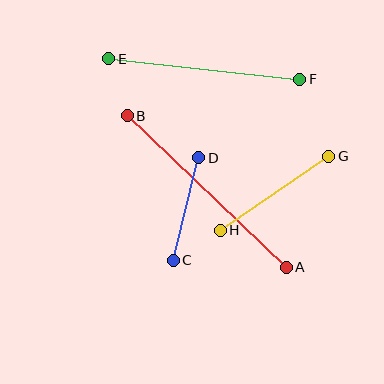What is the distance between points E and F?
The distance is approximately 192 pixels.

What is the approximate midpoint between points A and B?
The midpoint is at approximately (207, 192) pixels.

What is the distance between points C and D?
The distance is approximately 105 pixels.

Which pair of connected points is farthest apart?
Points A and B are farthest apart.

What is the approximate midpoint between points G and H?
The midpoint is at approximately (274, 193) pixels.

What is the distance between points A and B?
The distance is approximately 220 pixels.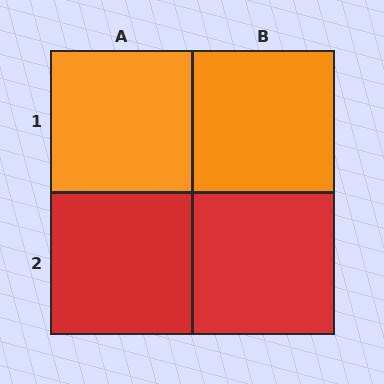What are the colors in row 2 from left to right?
Red, red.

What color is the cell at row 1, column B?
Orange.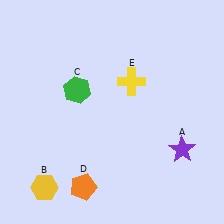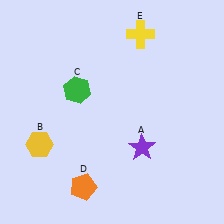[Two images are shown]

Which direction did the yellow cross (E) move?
The yellow cross (E) moved up.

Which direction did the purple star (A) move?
The purple star (A) moved left.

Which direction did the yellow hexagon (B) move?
The yellow hexagon (B) moved up.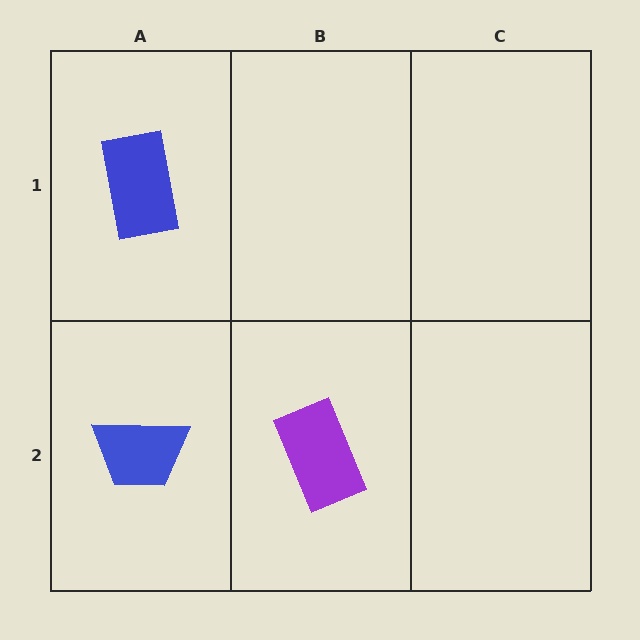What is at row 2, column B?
A purple rectangle.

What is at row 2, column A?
A blue trapezoid.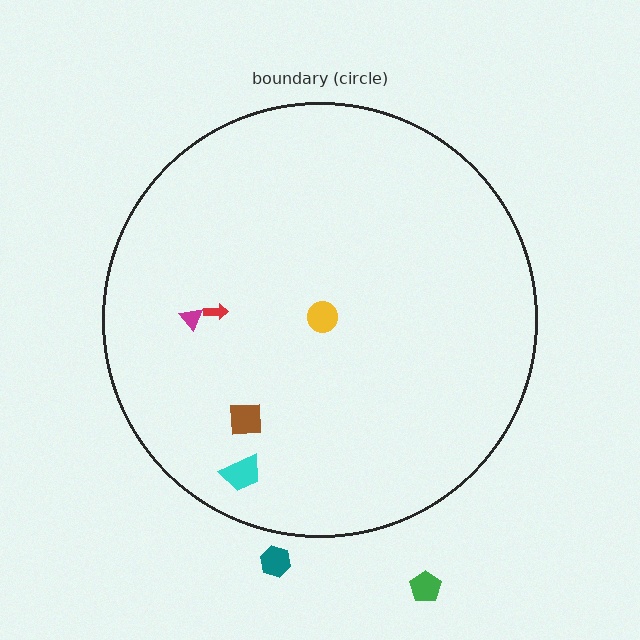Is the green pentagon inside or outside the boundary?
Outside.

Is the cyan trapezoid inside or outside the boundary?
Inside.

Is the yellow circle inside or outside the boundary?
Inside.